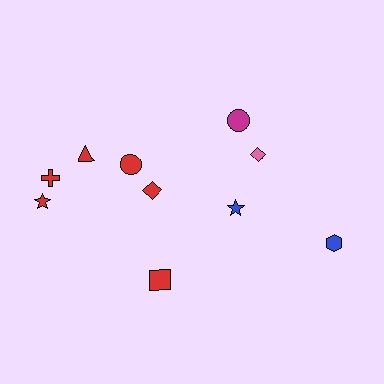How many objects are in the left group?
There are 6 objects.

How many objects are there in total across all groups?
There are 10 objects.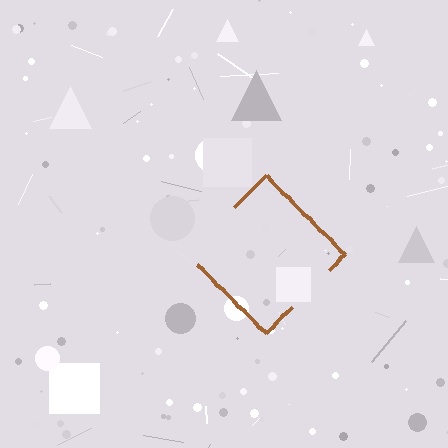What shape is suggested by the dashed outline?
The dashed outline suggests a diamond.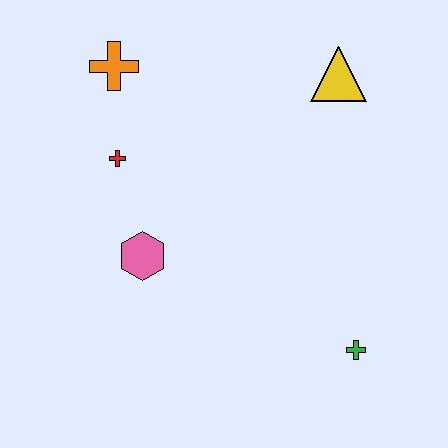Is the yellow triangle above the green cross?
Yes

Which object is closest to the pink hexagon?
The red cross is closest to the pink hexagon.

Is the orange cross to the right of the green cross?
No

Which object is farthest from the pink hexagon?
The yellow triangle is farthest from the pink hexagon.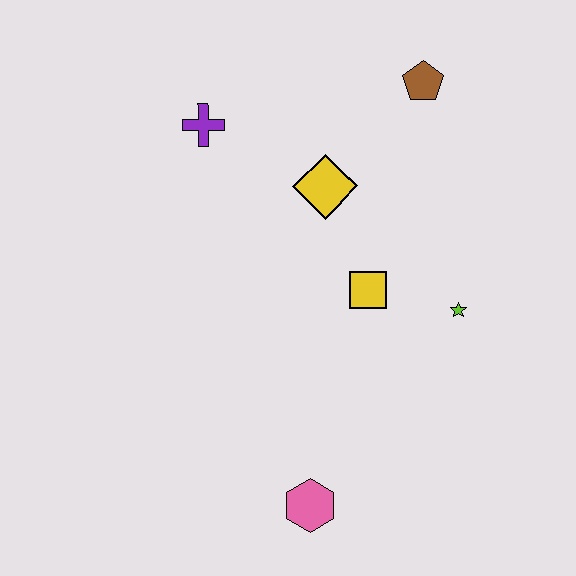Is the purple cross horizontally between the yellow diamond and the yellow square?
No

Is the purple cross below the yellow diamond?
No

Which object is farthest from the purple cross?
The pink hexagon is farthest from the purple cross.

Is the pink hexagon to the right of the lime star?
No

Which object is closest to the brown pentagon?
The yellow diamond is closest to the brown pentagon.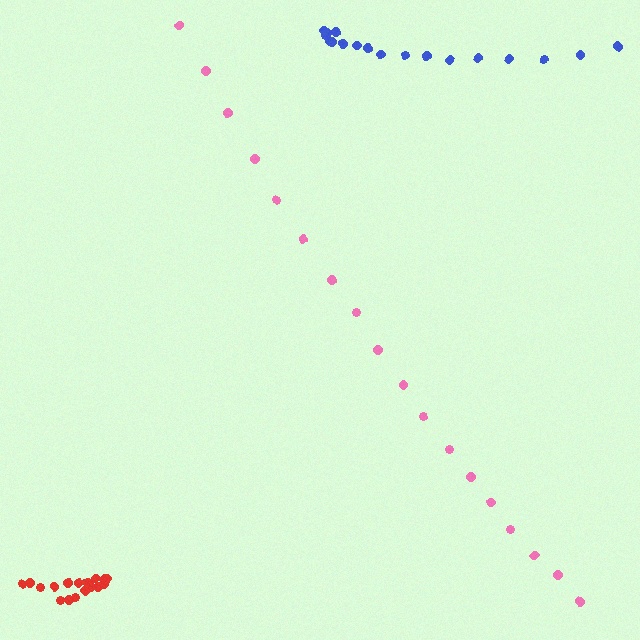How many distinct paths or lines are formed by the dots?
There are 3 distinct paths.